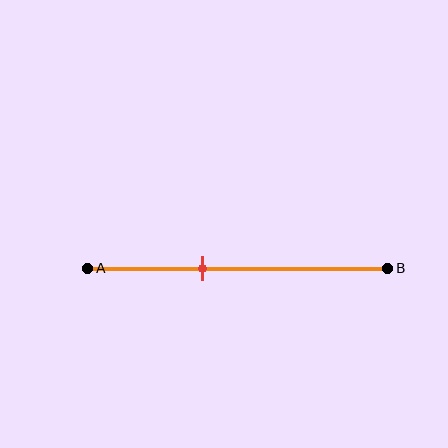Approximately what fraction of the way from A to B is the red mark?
The red mark is approximately 40% of the way from A to B.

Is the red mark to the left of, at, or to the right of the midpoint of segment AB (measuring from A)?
The red mark is to the left of the midpoint of segment AB.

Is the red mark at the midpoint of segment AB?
No, the mark is at about 40% from A, not at the 50% midpoint.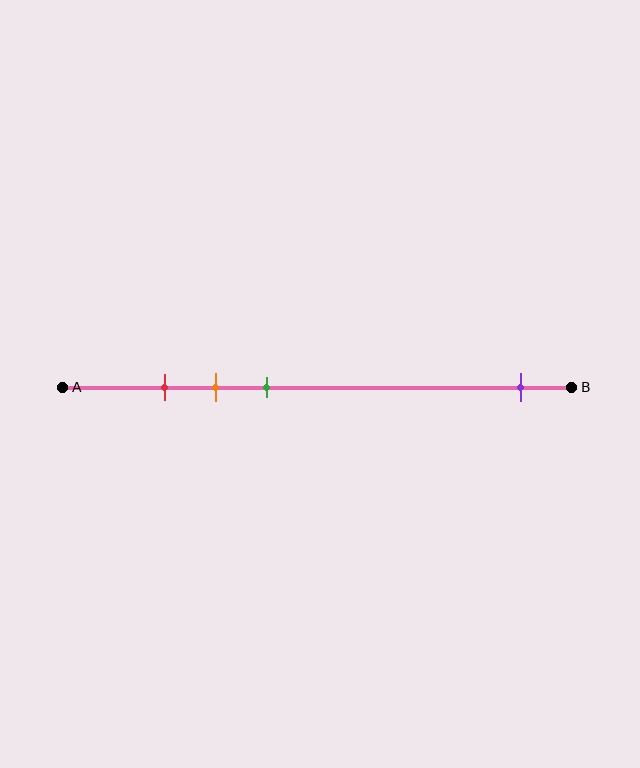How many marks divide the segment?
There are 4 marks dividing the segment.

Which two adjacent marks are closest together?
The red and orange marks are the closest adjacent pair.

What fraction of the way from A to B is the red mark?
The red mark is approximately 20% (0.2) of the way from A to B.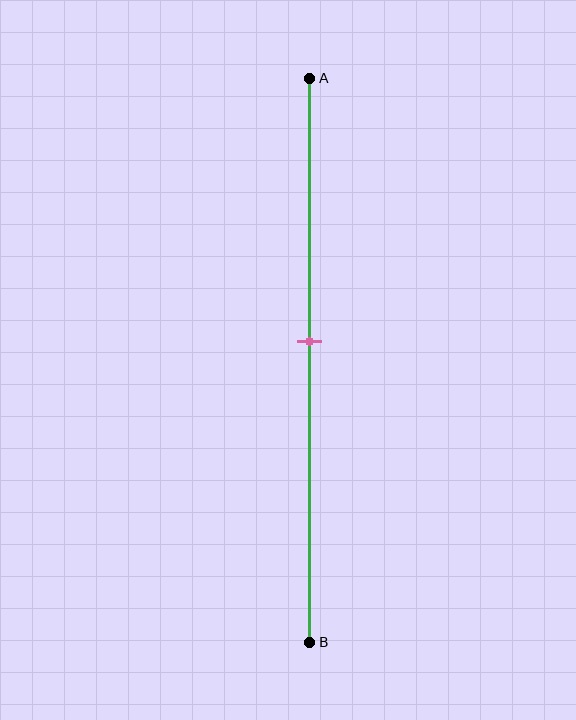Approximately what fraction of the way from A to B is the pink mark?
The pink mark is approximately 45% of the way from A to B.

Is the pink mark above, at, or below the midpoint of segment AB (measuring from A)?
The pink mark is above the midpoint of segment AB.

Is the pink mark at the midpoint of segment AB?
No, the mark is at about 45% from A, not at the 50% midpoint.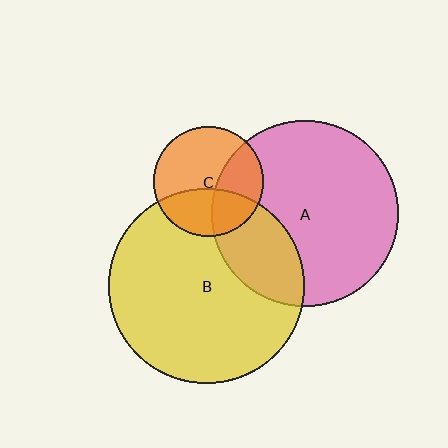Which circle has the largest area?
Circle B (yellow).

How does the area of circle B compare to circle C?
Approximately 3.2 times.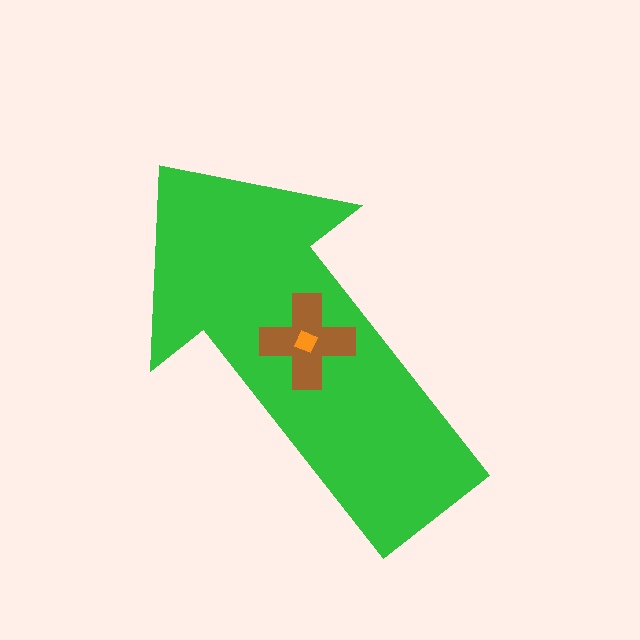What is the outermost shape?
The green arrow.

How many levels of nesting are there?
3.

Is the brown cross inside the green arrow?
Yes.